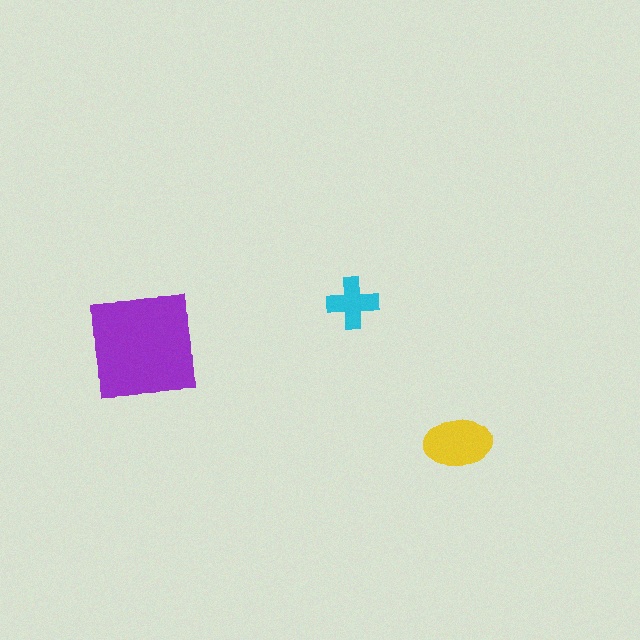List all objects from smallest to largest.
The cyan cross, the yellow ellipse, the purple square.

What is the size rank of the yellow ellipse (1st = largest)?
2nd.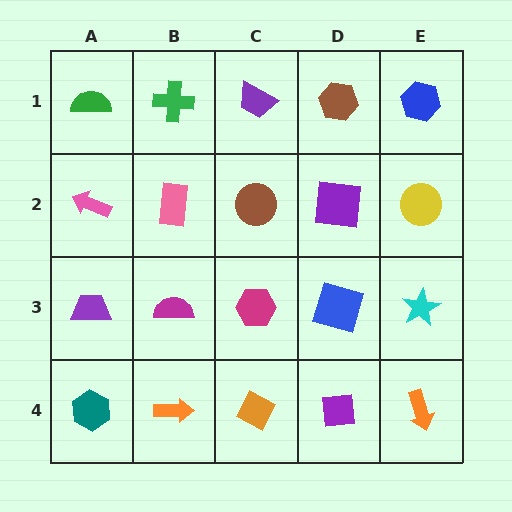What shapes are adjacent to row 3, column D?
A purple square (row 2, column D), a purple square (row 4, column D), a magenta hexagon (row 3, column C), a cyan star (row 3, column E).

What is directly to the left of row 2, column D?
A brown circle.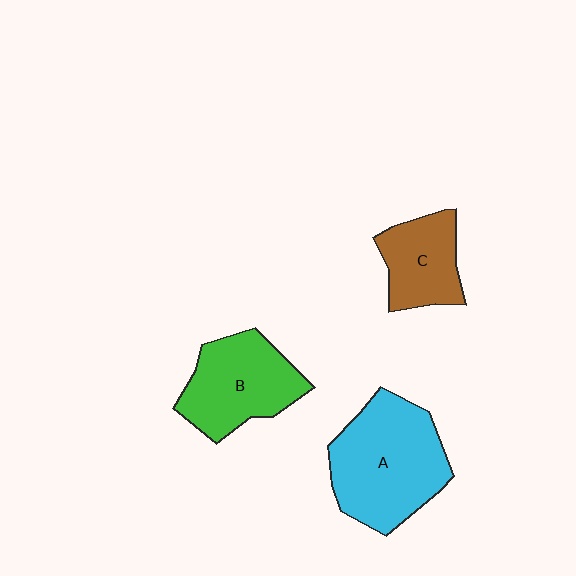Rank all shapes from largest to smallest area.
From largest to smallest: A (cyan), B (green), C (brown).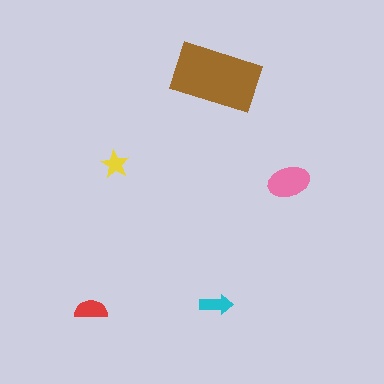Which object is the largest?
The brown rectangle.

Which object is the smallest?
The yellow star.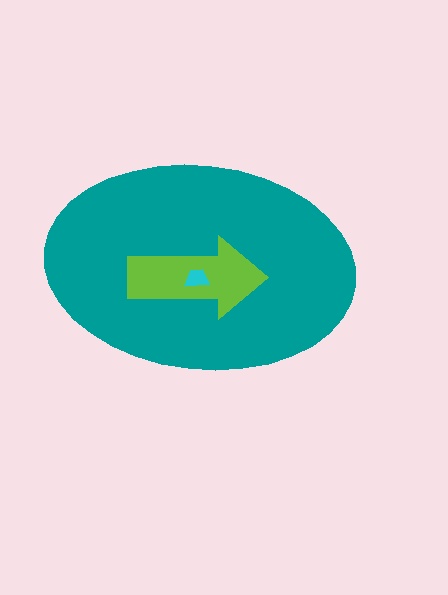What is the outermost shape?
The teal ellipse.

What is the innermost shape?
The cyan trapezoid.